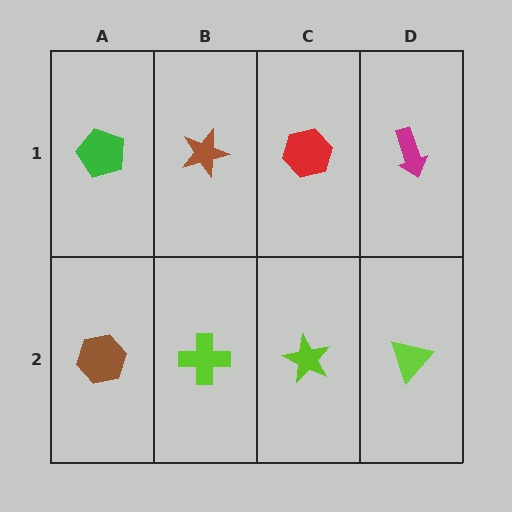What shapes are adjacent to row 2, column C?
A red hexagon (row 1, column C), a lime cross (row 2, column B), a lime triangle (row 2, column D).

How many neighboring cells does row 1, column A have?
2.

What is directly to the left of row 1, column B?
A green pentagon.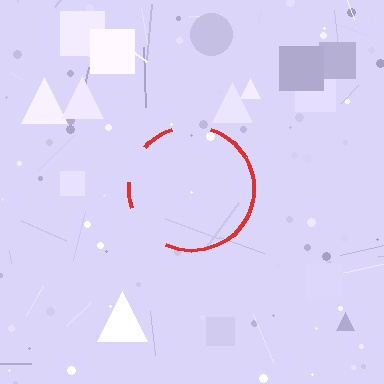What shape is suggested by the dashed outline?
The dashed outline suggests a circle.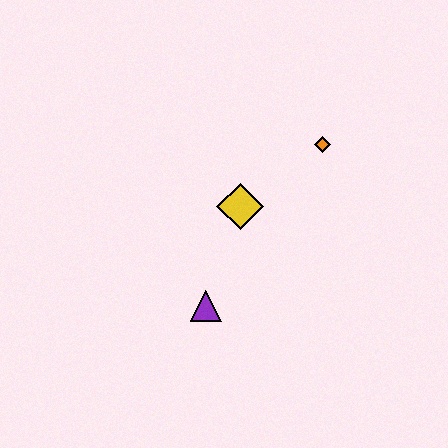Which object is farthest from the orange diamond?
The purple triangle is farthest from the orange diamond.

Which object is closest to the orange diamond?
The yellow diamond is closest to the orange diamond.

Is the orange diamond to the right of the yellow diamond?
Yes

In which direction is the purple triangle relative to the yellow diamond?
The purple triangle is below the yellow diamond.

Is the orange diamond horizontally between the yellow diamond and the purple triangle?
No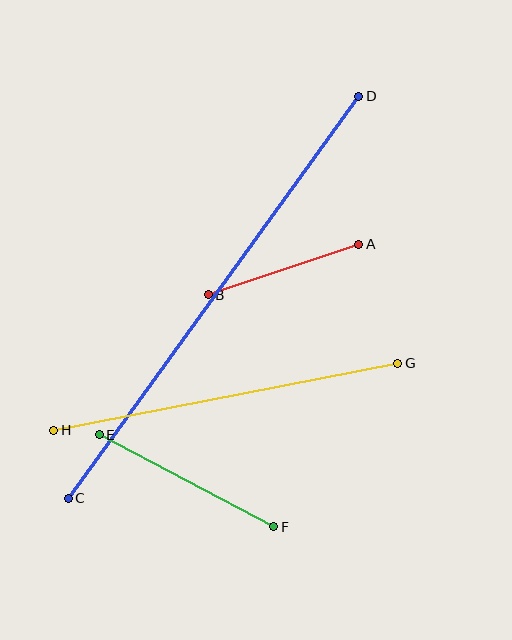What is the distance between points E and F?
The distance is approximately 197 pixels.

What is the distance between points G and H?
The distance is approximately 351 pixels.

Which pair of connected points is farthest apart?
Points C and D are farthest apart.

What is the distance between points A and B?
The distance is approximately 159 pixels.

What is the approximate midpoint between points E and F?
The midpoint is at approximately (186, 481) pixels.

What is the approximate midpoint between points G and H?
The midpoint is at approximately (226, 397) pixels.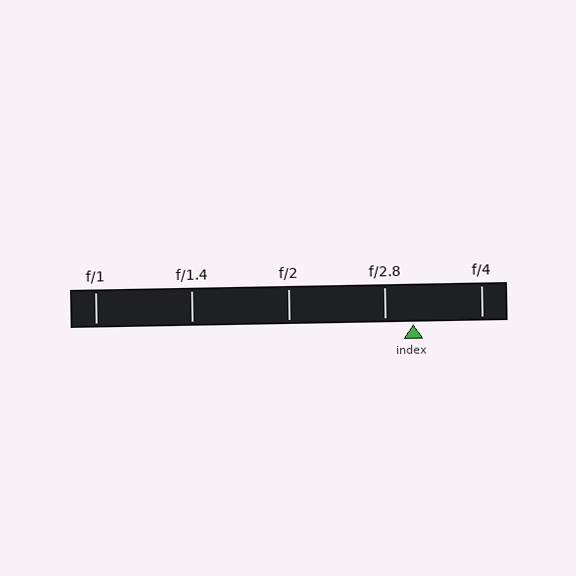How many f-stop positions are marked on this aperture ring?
There are 5 f-stop positions marked.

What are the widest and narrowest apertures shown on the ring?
The widest aperture shown is f/1 and the narrowest is f/4.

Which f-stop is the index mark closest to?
The index mark is closest to f/2.8.